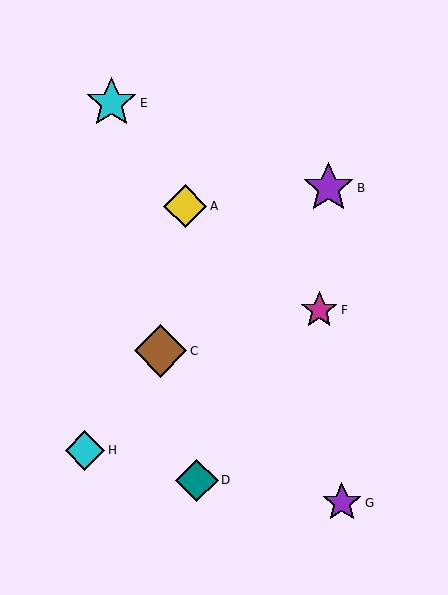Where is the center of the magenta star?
The center of the magenta star is at (319, 310).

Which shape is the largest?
The brown diamond (labeled C) is the largest.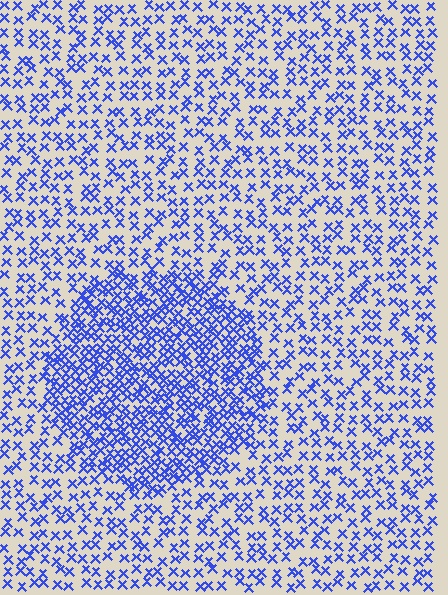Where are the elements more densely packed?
The elements are more densely packed inside the circle boundary.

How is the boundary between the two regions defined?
The boundary is defined by a change in element density (approximately 2.1x ratio). All elements are the same color, size, and shape.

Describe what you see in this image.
The image contains small blue elements arranged at two different densities. A circle-shaped region is visible where the elements are more densely packed than the surrounding area.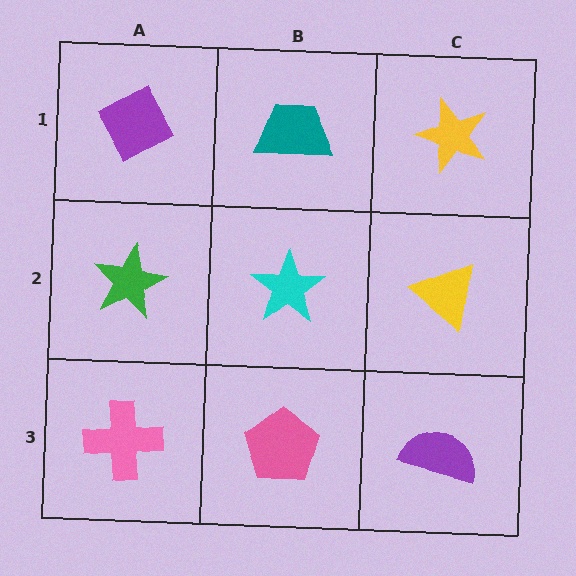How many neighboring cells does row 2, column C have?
3.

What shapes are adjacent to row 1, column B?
A cyan star (row 2, column B), a purple diamond (row 1, column A), a yellow star (row 1, column C).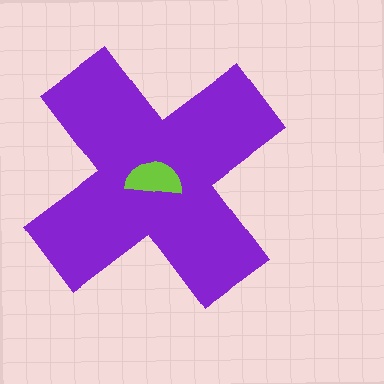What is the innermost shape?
The lime semicircle.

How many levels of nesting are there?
2.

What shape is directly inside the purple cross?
The lime semicircle.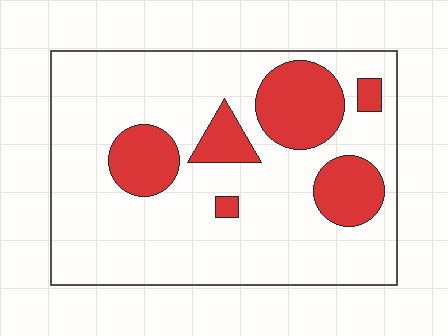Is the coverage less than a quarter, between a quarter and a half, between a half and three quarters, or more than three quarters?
Less than a quarter.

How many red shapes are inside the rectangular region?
6.